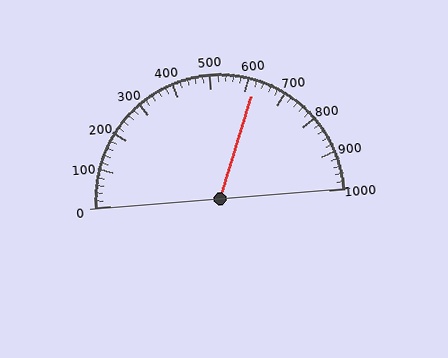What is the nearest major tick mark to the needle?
The nearest major tick mark is 600.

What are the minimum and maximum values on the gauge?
The gauge ranges from 0 to 1000.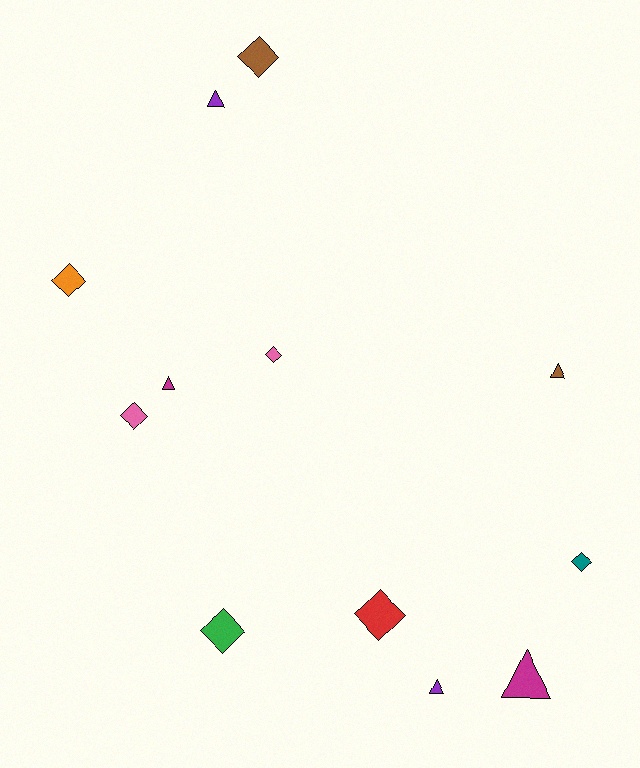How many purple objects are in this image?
There are 2 purple objects.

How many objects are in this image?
There are 12 objects.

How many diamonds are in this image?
There are 7 diamonds.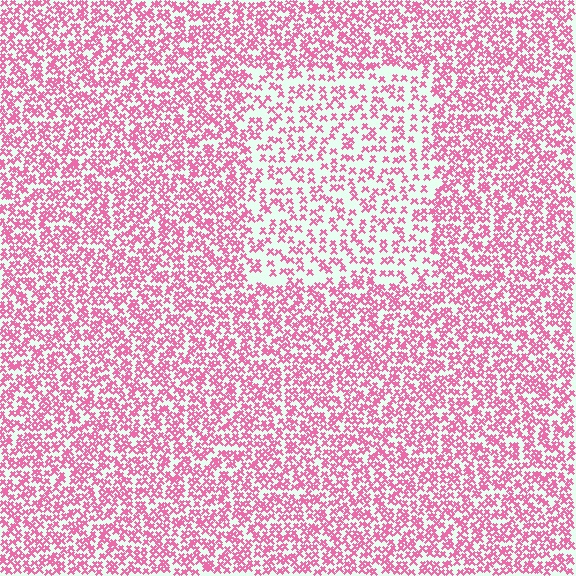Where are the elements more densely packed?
The elements are more densely packed outside the rectangle boundary.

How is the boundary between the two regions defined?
The boundary is defined by a change in element density (approximately 1.9x ratio). All elements are the same color, size, and shape.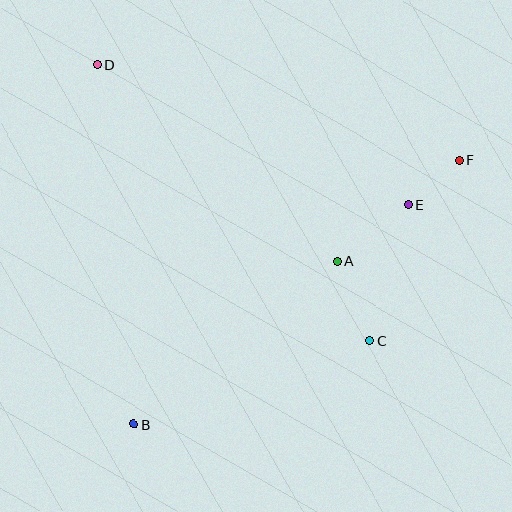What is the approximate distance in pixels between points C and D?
The distance between C and D is approximately 388 pixels.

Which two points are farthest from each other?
Points B and F are farthest from each other.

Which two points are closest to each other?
Points E and F are closest to each other.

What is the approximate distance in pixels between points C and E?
The distance between C and E is approximately 141 pixels.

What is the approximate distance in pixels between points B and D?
The distance between B and D is approximately 361 pixels.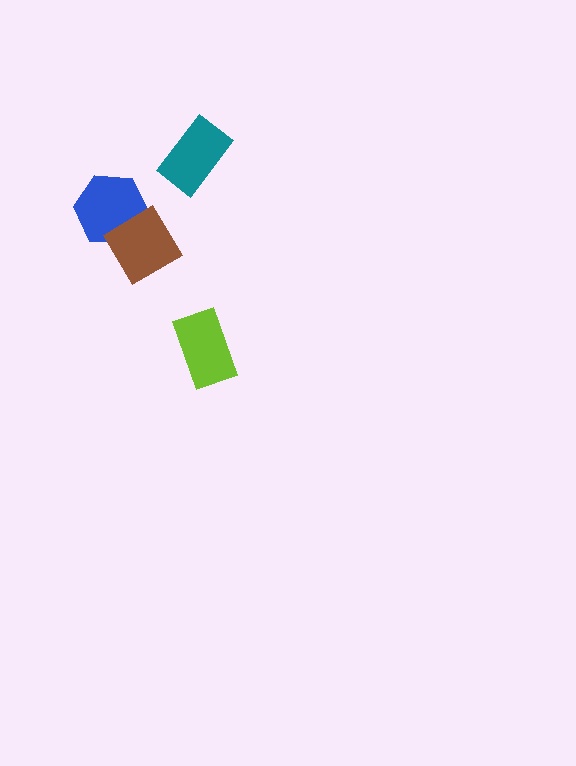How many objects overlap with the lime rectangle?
0 objects overlap with the lime rectangle.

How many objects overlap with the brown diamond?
1 object overlaps with the brown diamond.